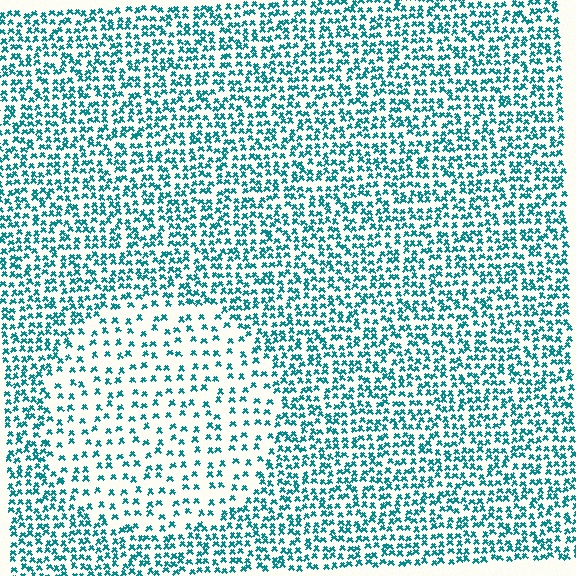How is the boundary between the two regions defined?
The boundary is defined by a change in element density (approximately 2.1x ratio). All elements are the same color, size, and shape.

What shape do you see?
I see a circle.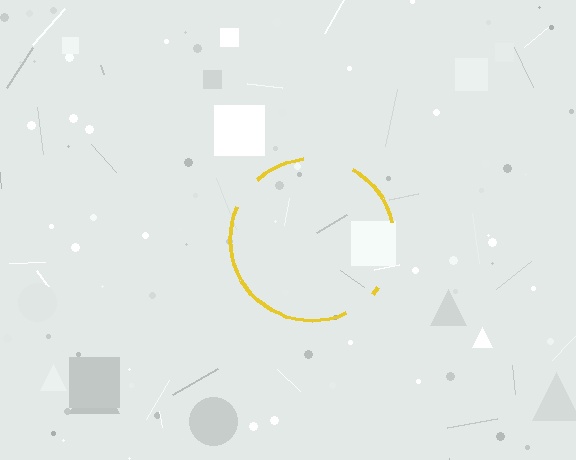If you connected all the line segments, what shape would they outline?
They would outline a circle.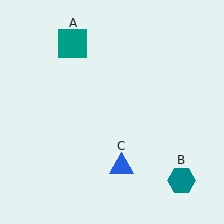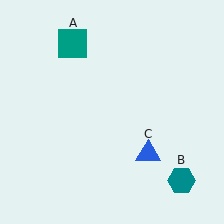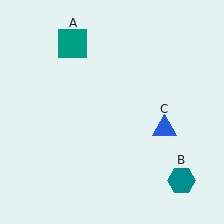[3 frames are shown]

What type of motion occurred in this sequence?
The blue triangle (object C) rotated counterclockwise around the center of the scene.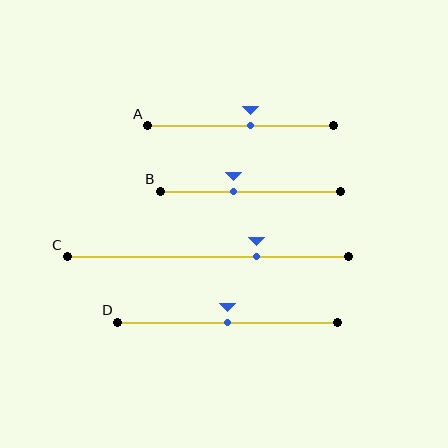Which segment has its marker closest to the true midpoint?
Segment D has its marker closest to the true midpoint.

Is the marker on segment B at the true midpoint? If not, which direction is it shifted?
No, the marker on segment B is shifted to the left by about 9% of the segment length.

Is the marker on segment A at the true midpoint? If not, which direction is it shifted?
No, the marker on segment A is shifted to the right by about 5% of the segment length.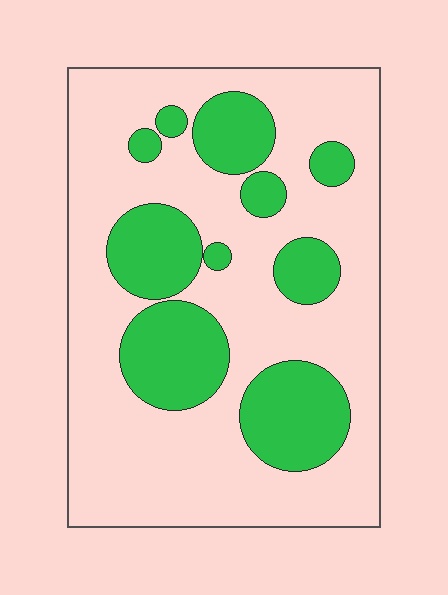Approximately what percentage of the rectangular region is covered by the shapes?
Approximately 30%.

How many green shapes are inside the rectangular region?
10.